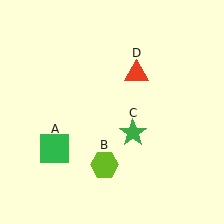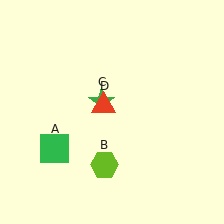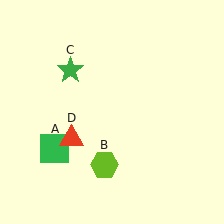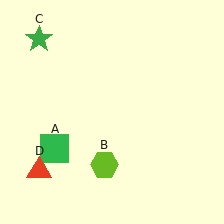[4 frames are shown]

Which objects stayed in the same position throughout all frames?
Green square (object A) and lime hexagon (object B) remained stationary.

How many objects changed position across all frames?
2 objects changed position: green star (object C), red triangle (object D).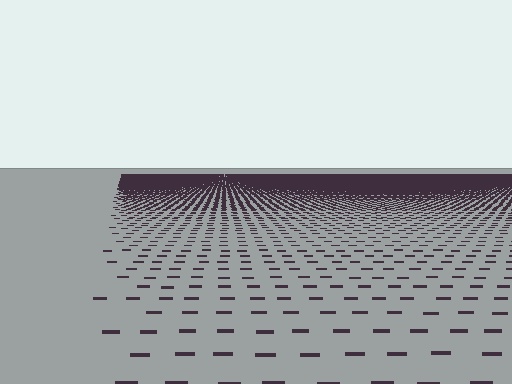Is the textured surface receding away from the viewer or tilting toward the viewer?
The surface is receding away from the viewer. Texture elements get smaller and denser toward the top.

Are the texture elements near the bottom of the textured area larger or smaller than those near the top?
Larger. Near the bottom, elements are closer to the viewer and appear at a bigger on-screen size.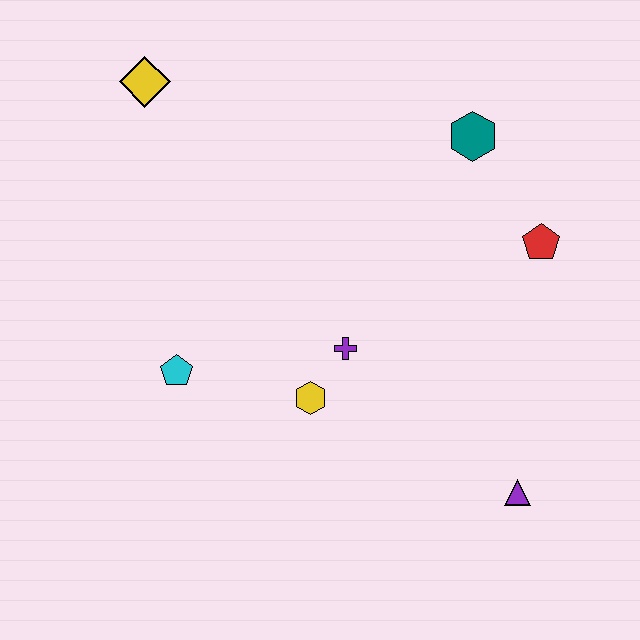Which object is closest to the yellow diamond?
The cyan pentagon is closest to the yellow diamond.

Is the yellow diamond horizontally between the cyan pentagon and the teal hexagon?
No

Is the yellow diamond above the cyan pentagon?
Yes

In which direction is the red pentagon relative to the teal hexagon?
The red pentagon is below the teal hexagon.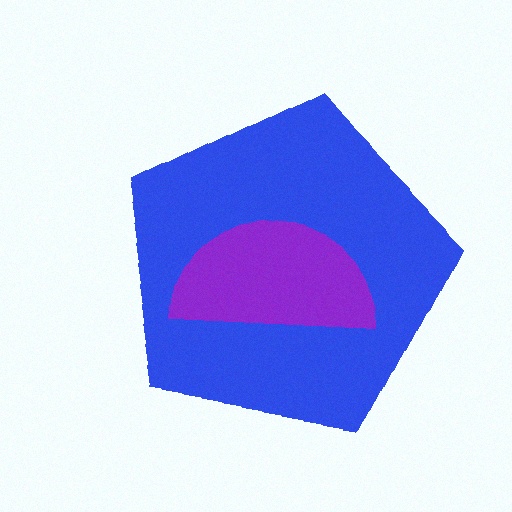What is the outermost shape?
The blue pentagon.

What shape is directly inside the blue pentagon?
The purple semicircle.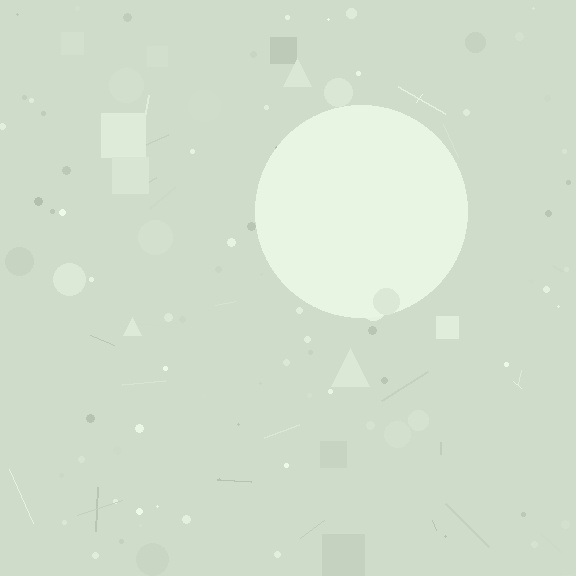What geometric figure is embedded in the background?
A circle is embedded in the background.